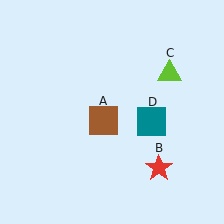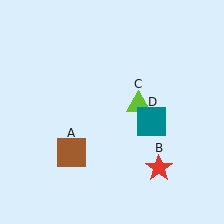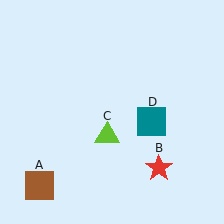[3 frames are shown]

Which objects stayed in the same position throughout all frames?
Red star (object B) and teal square (object D) remained stationary.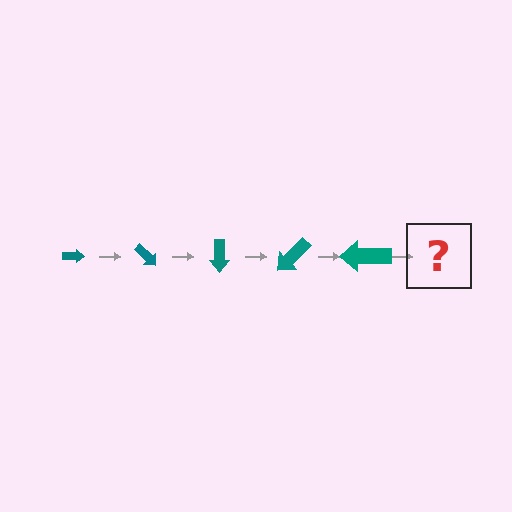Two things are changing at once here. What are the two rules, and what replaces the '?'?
The two rules are that the arrow grows larger each step and it rotates 45 degrees each step. The '?' should be an arrow, larger than the previous one and rotated 225 degrees from the start.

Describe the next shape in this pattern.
It should be an arrow, larger than the previous one and rotated 225 degrees from the start.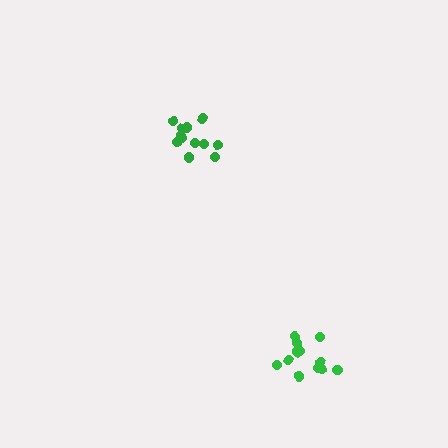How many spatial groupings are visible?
There are 2 spatial groupings.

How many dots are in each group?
Group 1: 12 dots, Group 2: 12 dots (24 total).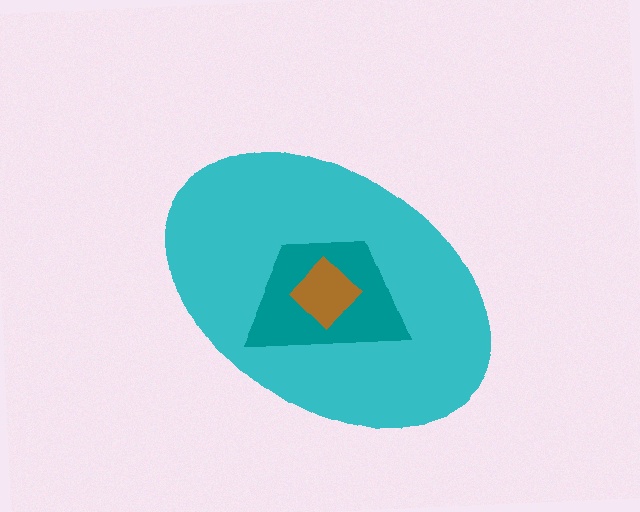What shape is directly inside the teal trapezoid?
The brown diamond.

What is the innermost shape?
The brown diamond.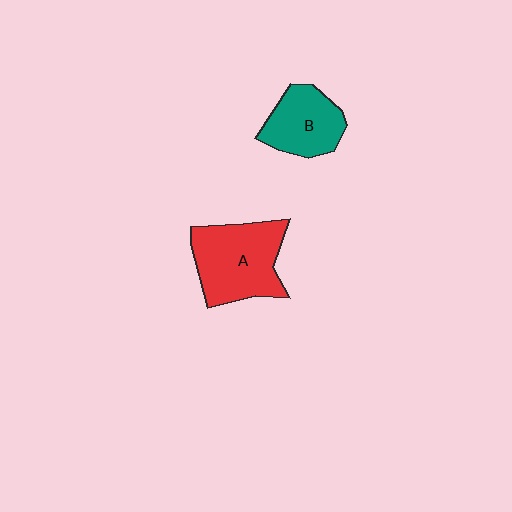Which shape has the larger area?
Shape A (red).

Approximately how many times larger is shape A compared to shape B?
Approximately 1.4 times.